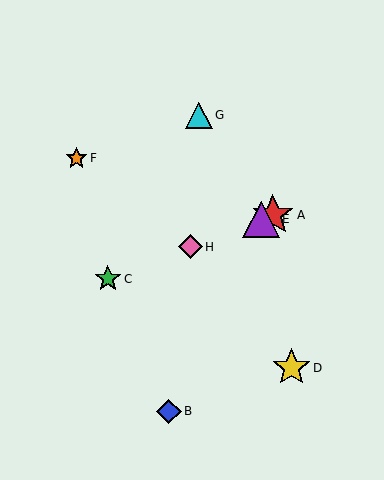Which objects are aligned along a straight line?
Objects A, C, E, H are aligned along a straight line.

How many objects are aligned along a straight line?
4 objects (A, C, E, H) are aligned along a straight line.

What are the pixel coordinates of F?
Object F is at (76, 158).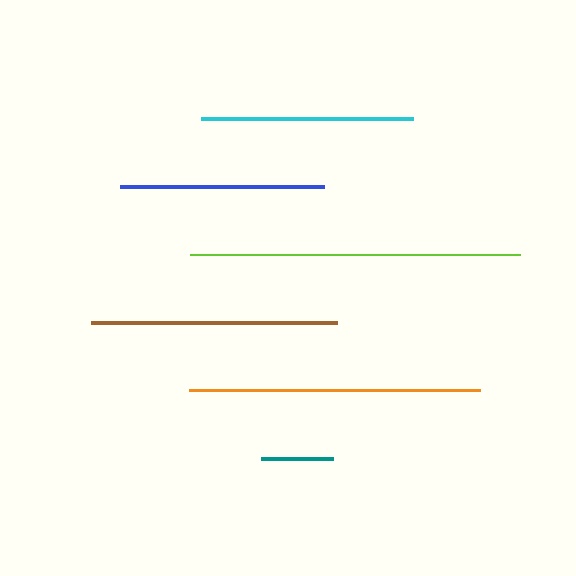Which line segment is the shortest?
The teal line is the shortest at approximately 72 pixels.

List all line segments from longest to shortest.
From longest to shortest: lime, orange, brown, cyan, blue, teal.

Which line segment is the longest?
The lime line is the longest at approximately 331 pixels.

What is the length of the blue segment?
The blue segment is approximately 204 pixels long.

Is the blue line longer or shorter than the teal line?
The blue line is longer than the teal line.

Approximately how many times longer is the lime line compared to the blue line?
The lime line is approximately 1.6 times the length of the blue line.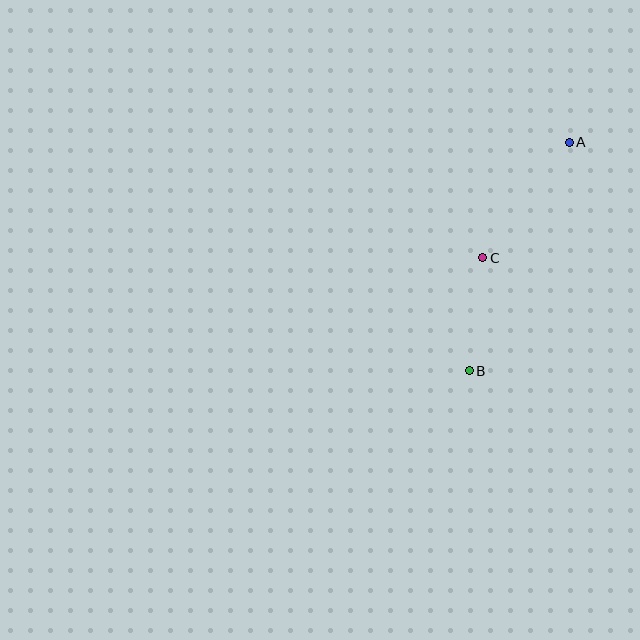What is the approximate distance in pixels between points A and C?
The distance between A and C is approximately 145 pixels.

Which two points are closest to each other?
Points B and C are closest to each other.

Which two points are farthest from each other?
Points A and B are farthest from each other.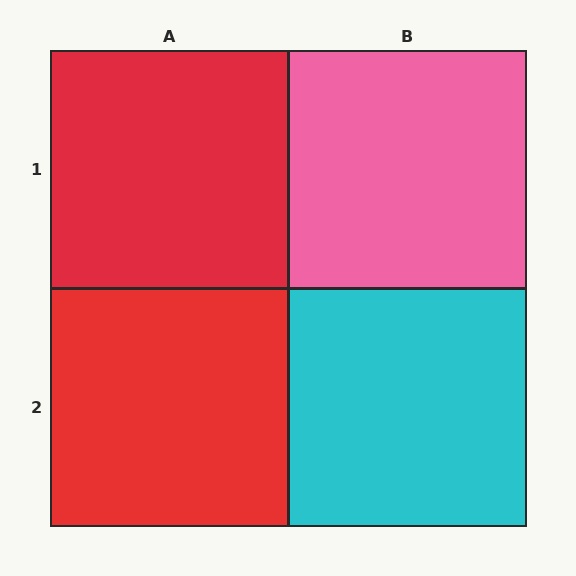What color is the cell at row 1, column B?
Pink.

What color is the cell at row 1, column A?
Red.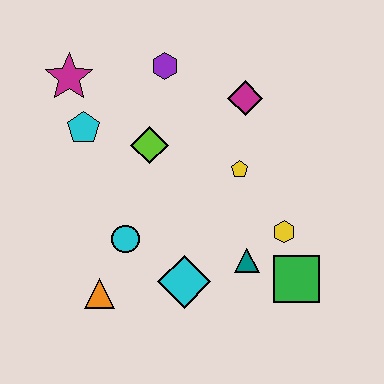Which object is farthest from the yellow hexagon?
The magenta star is farthest from the yellow hexagon.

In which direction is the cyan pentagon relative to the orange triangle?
The cyan pentagon is above the orange triangle.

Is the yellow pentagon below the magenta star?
Yes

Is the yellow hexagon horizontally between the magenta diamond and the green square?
Yes